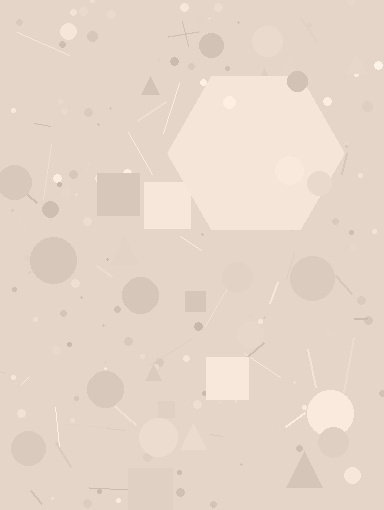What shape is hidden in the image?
A hexagon is hidden in the image.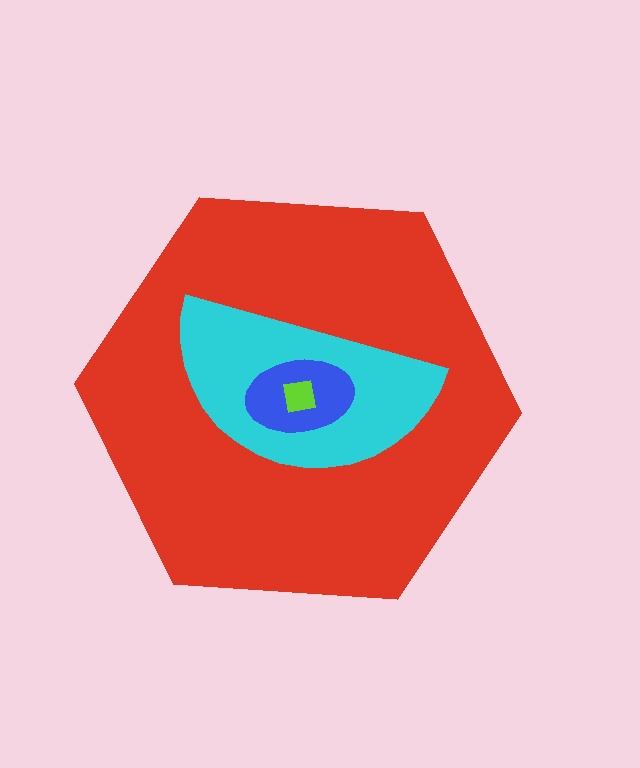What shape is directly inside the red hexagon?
The cyan semicircle.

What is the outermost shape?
The red hexagon.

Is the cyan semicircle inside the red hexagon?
Yes.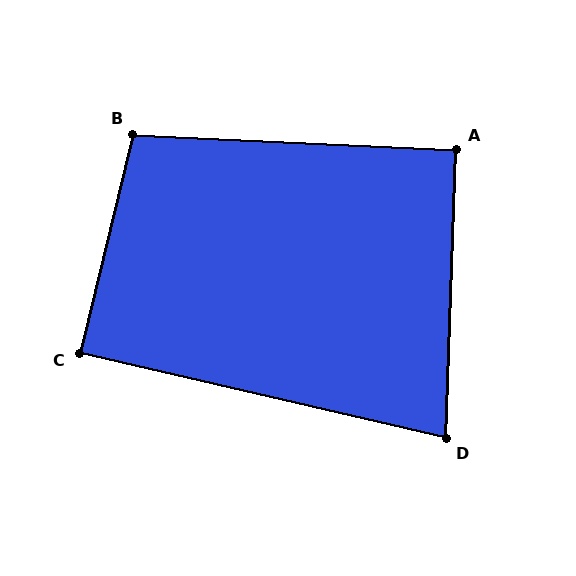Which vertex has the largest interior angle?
B, at approximately 101 degrees.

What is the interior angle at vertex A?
Approximately 91 degrees (approximately right).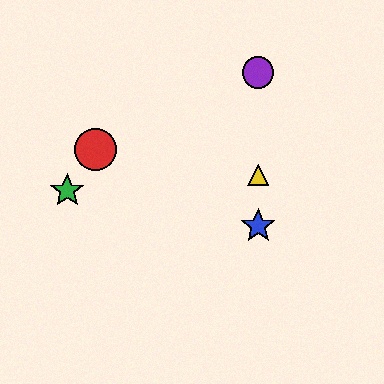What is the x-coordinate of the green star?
The green star is at x≈67.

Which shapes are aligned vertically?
The blue star, the yellow triangle, the purple circle are aligned vertically.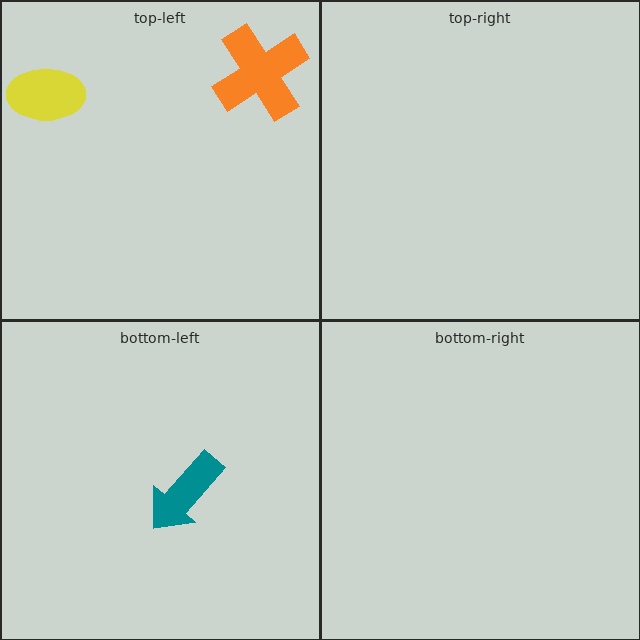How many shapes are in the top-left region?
2.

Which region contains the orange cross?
The top-left region.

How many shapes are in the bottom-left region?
1.